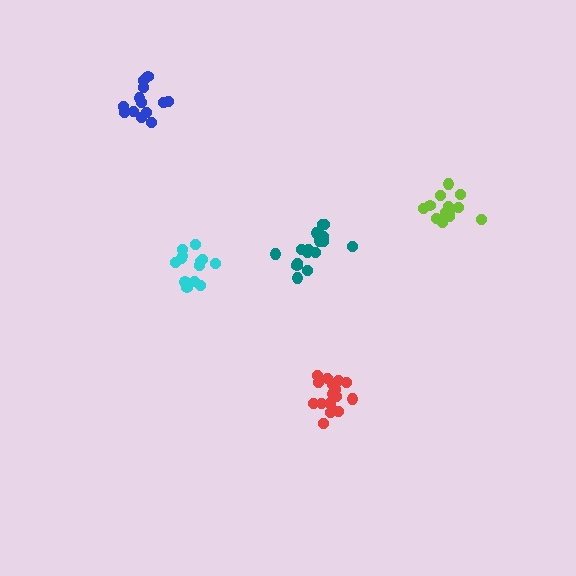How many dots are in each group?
Group 1: 13 dots, Group 2: 17 dots, Group 3: 17 dots, Group 4: 13 dots, Group 5: 13 dots (73 total).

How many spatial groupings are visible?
There are 5 spatial groupings.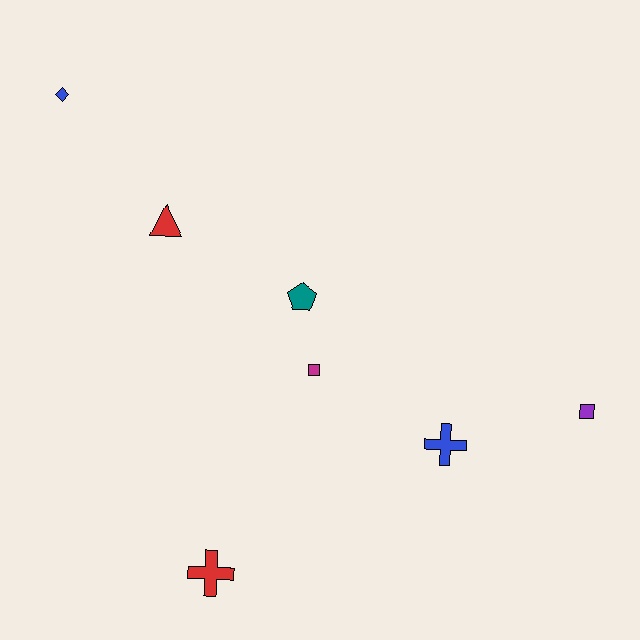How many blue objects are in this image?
There are 2 blue objects.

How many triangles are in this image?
There is 1 triangle.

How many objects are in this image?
There are 7 objects.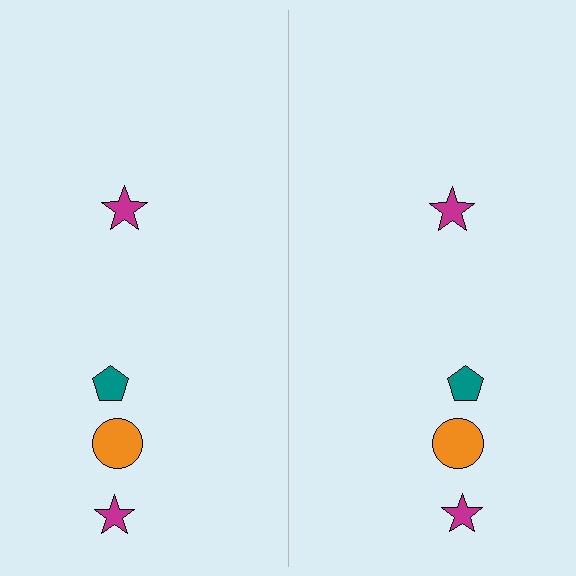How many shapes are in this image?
There are 8 shapes in this image.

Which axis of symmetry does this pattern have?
The pattern has a vertical axis of symmetry running through the center of the image.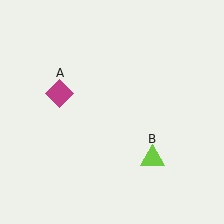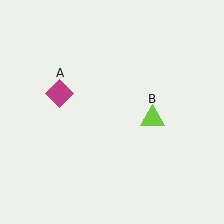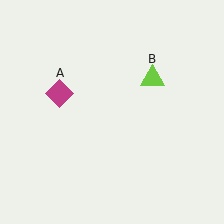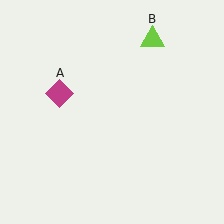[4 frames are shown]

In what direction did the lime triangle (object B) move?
The lime triangle (object B) moved up.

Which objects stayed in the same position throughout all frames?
Magenta diamond (object A) remained stationary.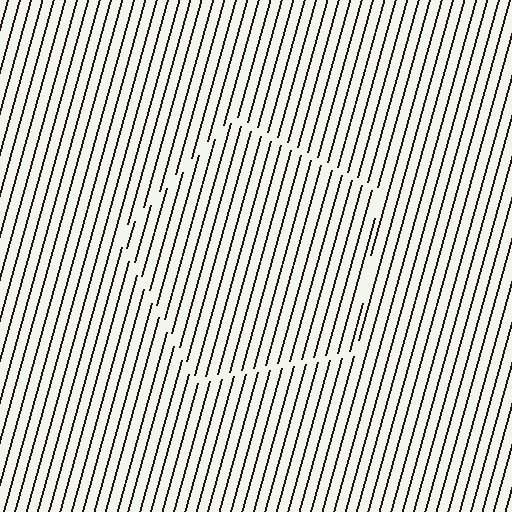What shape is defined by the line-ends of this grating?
An illusory pentagon. The interior of the shape contains the same grating, shifted by half a period — the contour is defined by the phase discontinuity where line-ends from the inner and outer gratings abut.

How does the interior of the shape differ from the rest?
The interior of the shape contains the same grating, shifted by half a period — the contour is defined by the phase discontinuity where line-ends from the inner and outer gratings abut.